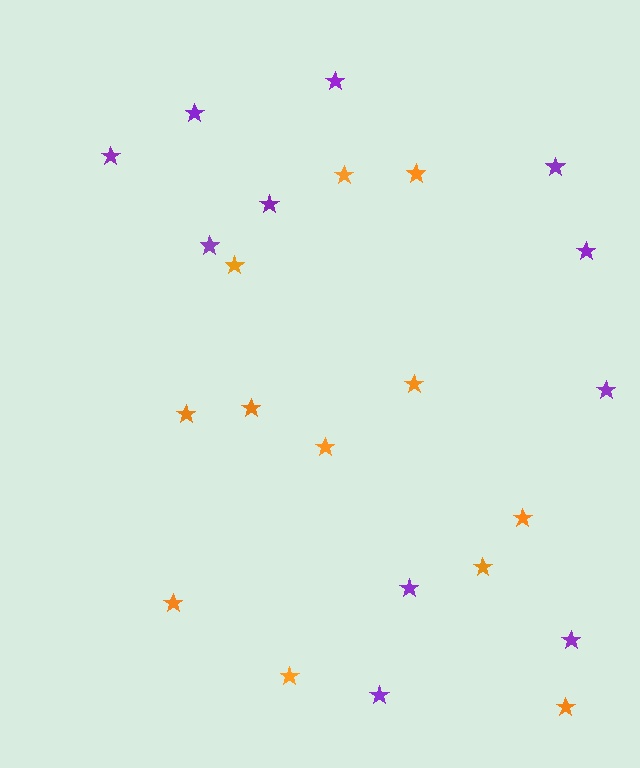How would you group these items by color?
There are 2 groups: one group of orange stars (12) and one group of purple stars (11).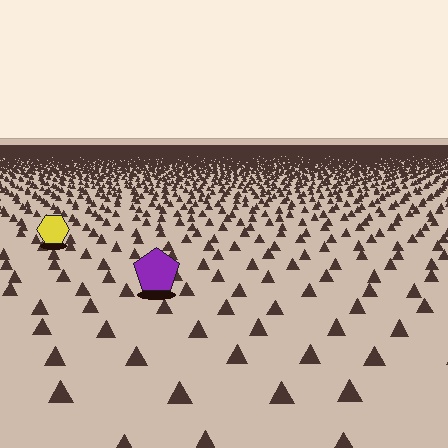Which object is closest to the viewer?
The purple pentagon is closest. The texture marks near it are larger and more spread out.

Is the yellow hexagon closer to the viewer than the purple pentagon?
No. The purple pentagon is closer — you can tell from the texture gradient: the ground texture is coarser near it.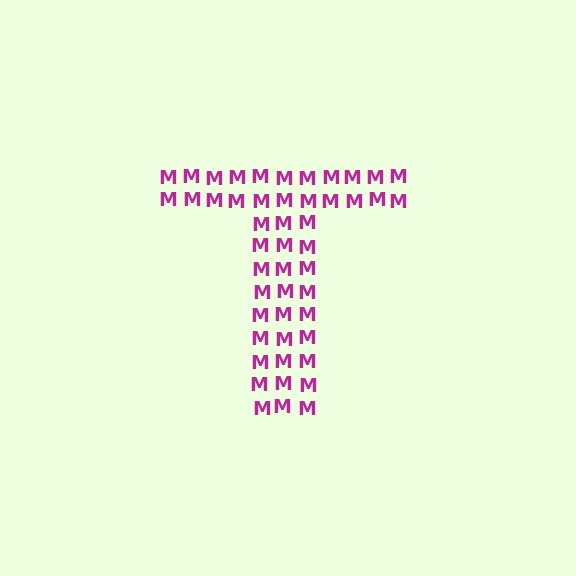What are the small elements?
The small elements are letter M's.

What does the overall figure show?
The overall figure shows the letter T.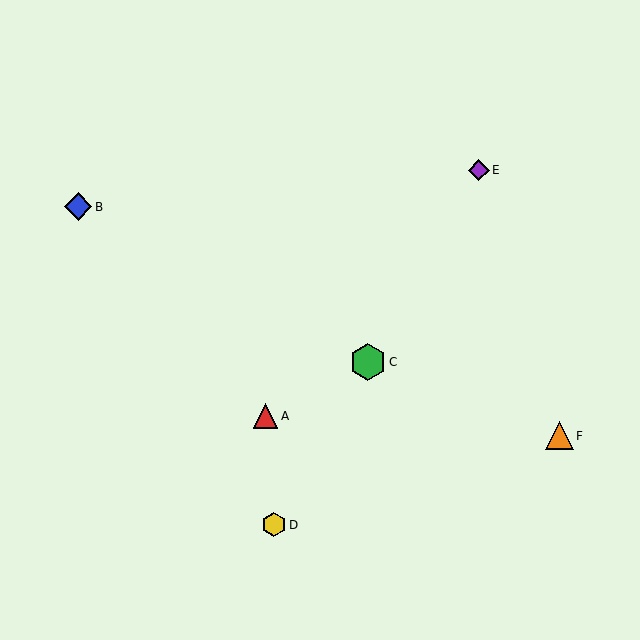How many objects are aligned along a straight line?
3 objects (C, D, E) are aligned along a straight line.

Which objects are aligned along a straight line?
Objects C, D, E are aligned along a straight line.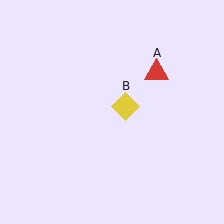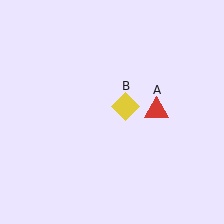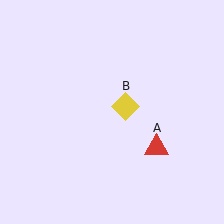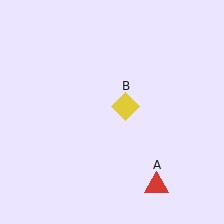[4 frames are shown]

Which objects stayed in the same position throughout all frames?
Yellow diamond (object B) remained stationary.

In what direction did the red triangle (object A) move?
The red triangle (object A) moved down.